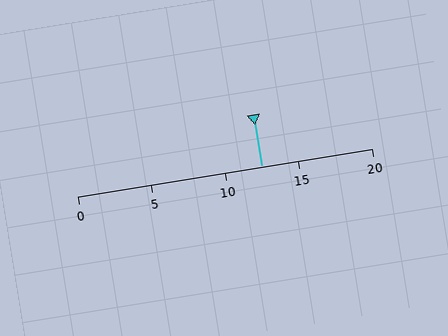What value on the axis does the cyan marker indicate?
The marker indicates approximately 12.5.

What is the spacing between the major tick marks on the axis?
The major ticks are spaced 5 apart.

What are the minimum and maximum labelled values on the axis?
The axis runs from 0 to 20.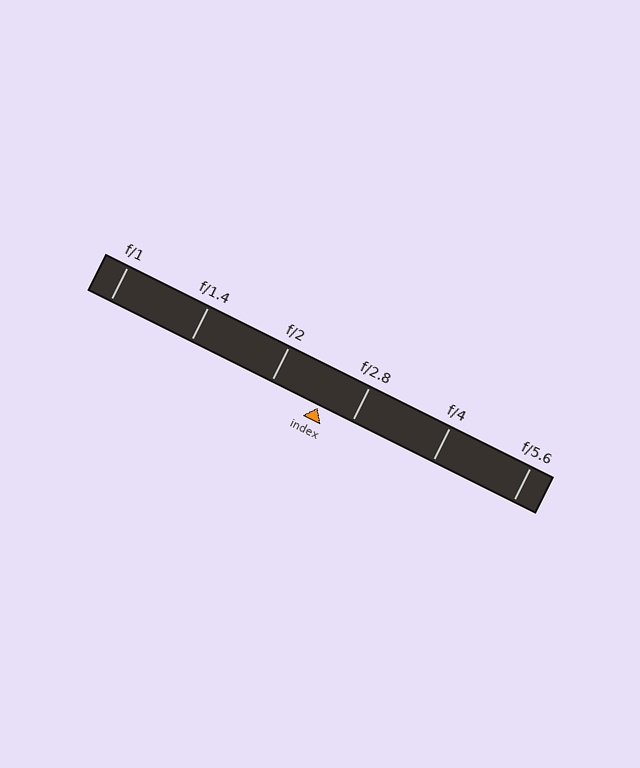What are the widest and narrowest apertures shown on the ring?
The widest aperture shown is f/1 and the narrowest is f/5.6.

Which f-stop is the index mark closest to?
The index mark is closest to f/2.8.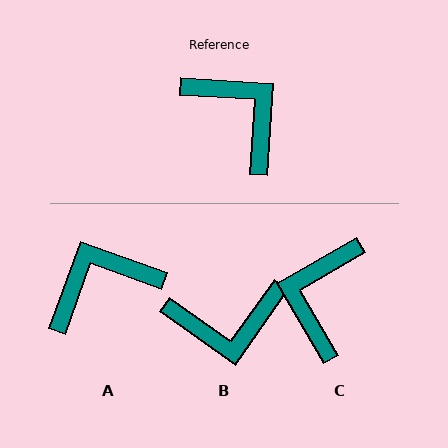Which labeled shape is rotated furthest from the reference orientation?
C, about 124 degrees away.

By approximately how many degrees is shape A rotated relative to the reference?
Approximately 74 degrees counter-clockwise.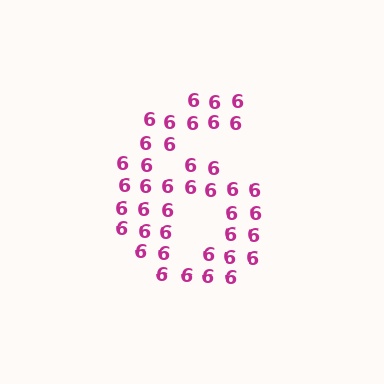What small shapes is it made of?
It is made of small digit 6's.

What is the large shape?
The large shape is the digit 6.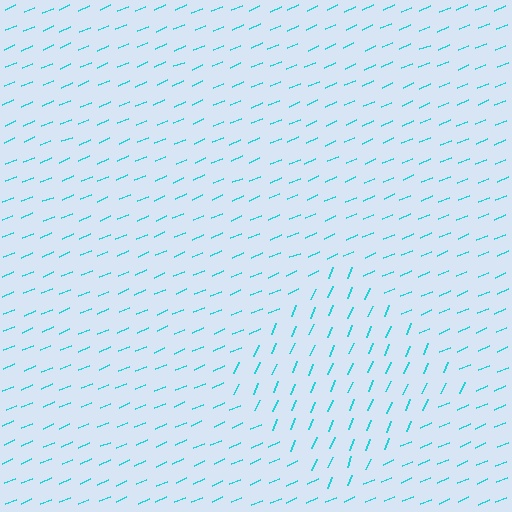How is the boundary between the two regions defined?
The boundary is defined purely by a change in line orientation (approximately 45 degrees difference). All lines are the same color and thickness.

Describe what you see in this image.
The image is filled with small cyan line segments. A diamond region in the image has lines oriented differently from the surrounding lines, creating a visible texture boundary.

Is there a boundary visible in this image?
Yes, there is a texture boundary formed by a change in line orientation.